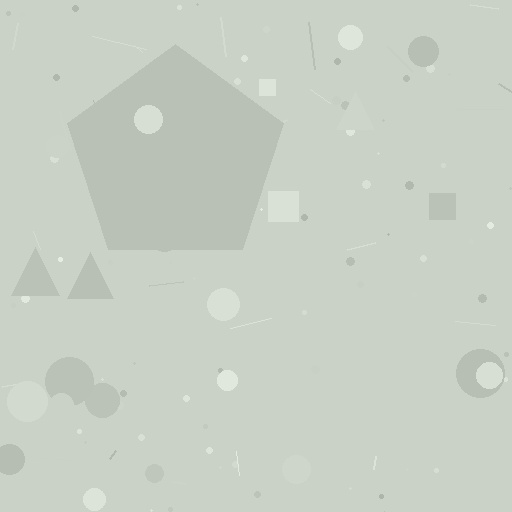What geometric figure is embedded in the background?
A pentagon is embedded in the background.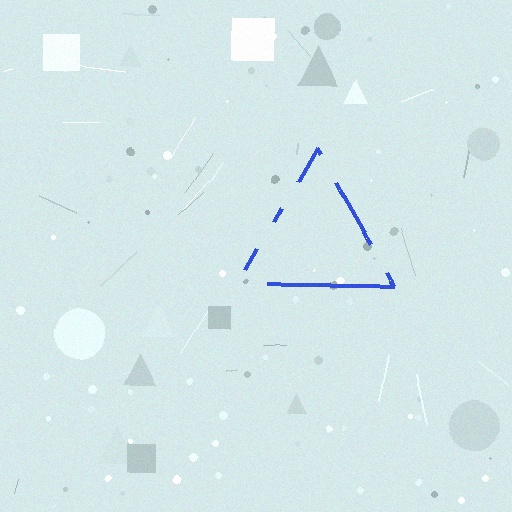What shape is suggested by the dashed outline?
The dashed outline suggests a triangle.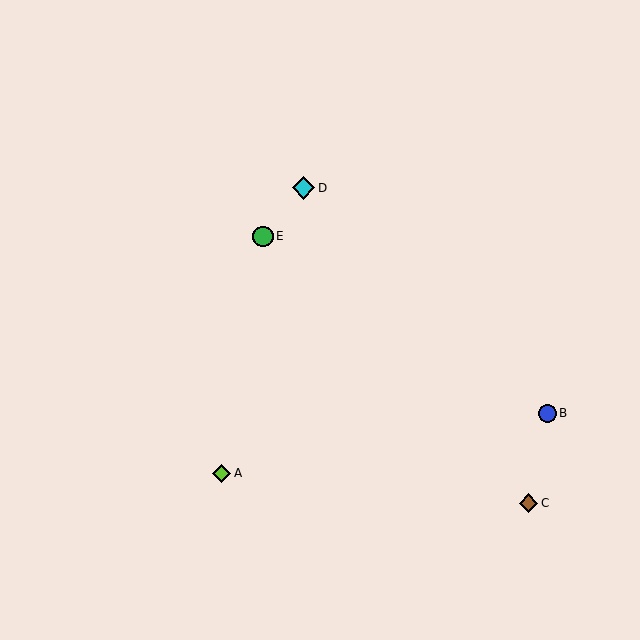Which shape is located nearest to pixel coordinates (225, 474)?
The lime diamond (labeled A) at (222, 473) is nearest to that location.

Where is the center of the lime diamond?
The center of the lime diamond is at (222, 473).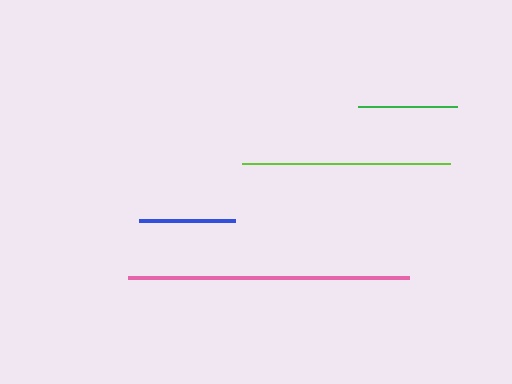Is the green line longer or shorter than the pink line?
The pink line is longer than the green line.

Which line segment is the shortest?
The blue line is the shortest at approximately 96 pixels.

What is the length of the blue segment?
The blue segment is approximately 96 pixels long.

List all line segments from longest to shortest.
From longest to shortest: pink, lime, green, blue.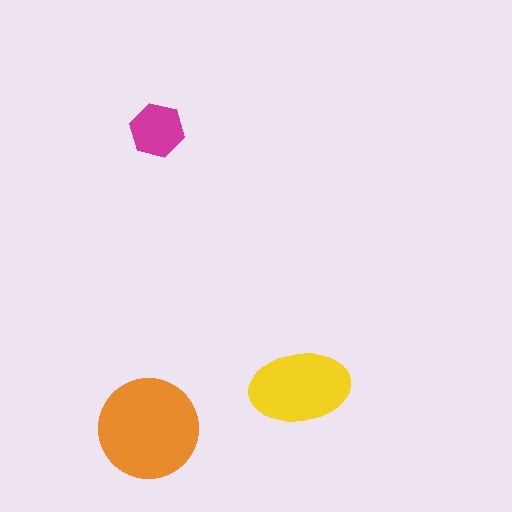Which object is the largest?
The orange circle.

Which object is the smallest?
The magenta hexagon.